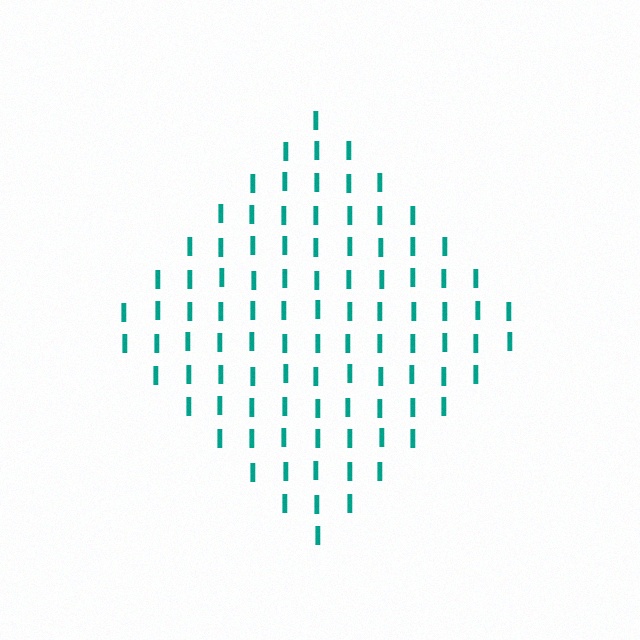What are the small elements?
The small elements are letter I's.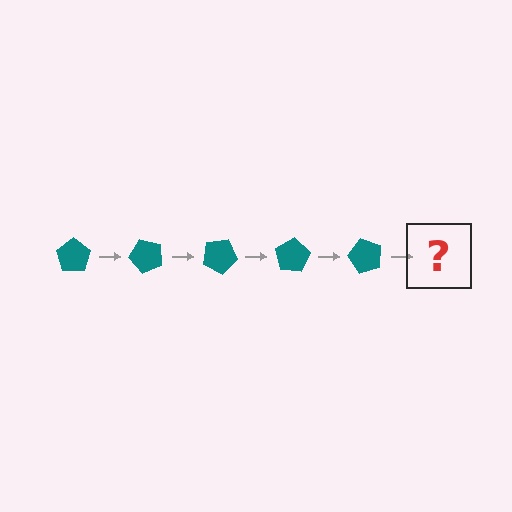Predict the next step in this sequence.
The next step is a teal pentagon rotated 250 degrees.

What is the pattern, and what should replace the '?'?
The pattern is that the pentagon rotates 50 degrees each step. The '?' should be a teal pentagon rotated 250 degrees.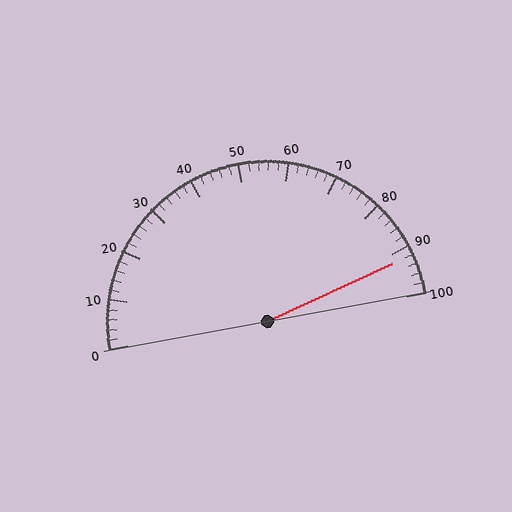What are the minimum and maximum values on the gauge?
The gauge ranges from 0 to 100.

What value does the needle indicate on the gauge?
The needle indicates approximately 92.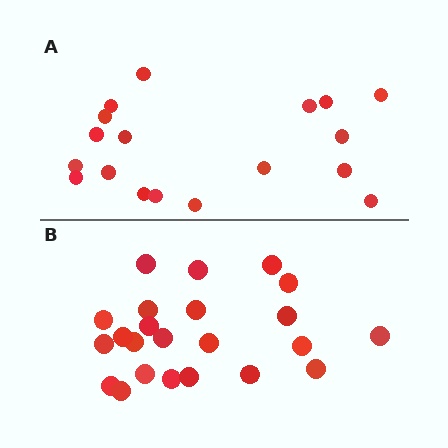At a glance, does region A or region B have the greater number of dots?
Region B (the bottom region) has more dots.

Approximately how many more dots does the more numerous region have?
Region B has about 5 more dots than region A.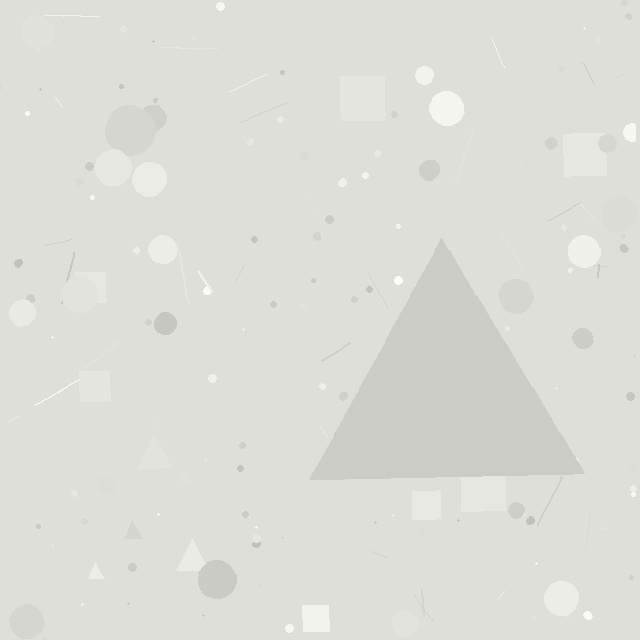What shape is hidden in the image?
A triangle is hidden in the image.